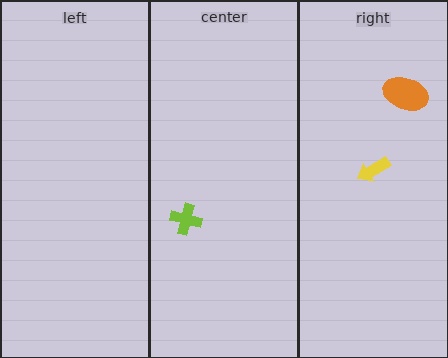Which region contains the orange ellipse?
The right region.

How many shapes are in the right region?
2.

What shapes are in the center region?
The lime cross.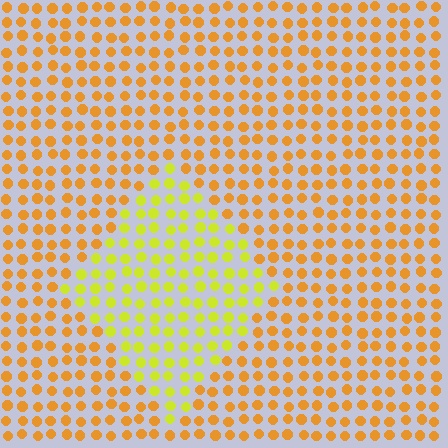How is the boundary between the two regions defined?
The boundary is defined purely by a slight shift in hue (about 35 degrees). Spacing, size, and orientation are identical on both sides.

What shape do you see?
I see a diamond.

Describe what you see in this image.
The image is filled with small orange elements in a uniform arrangement. A diamond-shaped region is visible where the elements are tinted to a slightly different hue, forming a subtle color boundary.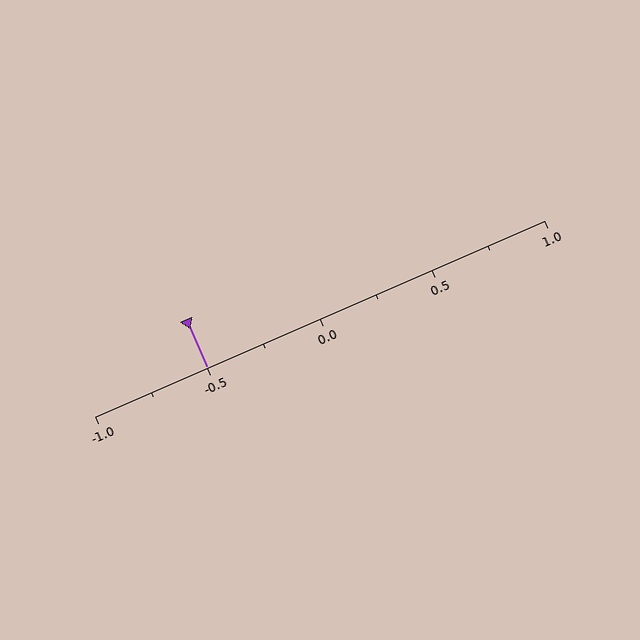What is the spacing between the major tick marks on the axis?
The major ticks are spaced 0.5 apart.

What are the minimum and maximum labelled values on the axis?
The axis runs from -1.0 to 1.0.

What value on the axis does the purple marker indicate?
The marker indicates approximately -0.5.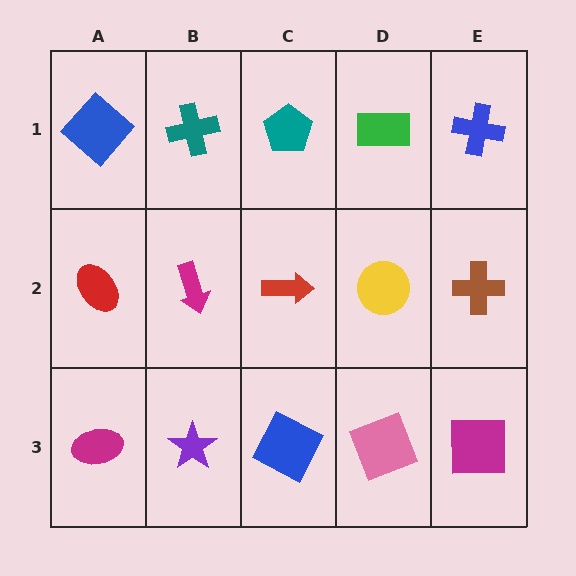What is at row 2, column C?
A red arrow.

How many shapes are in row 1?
5 shapes.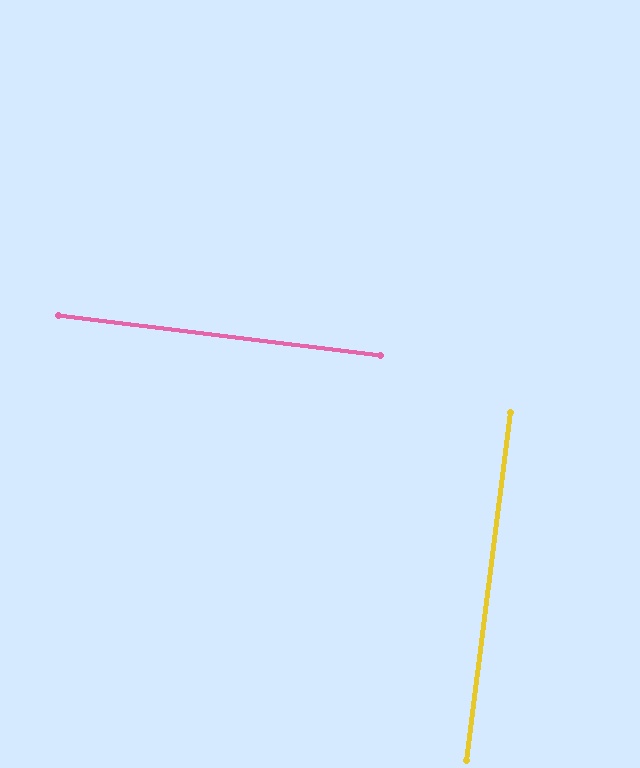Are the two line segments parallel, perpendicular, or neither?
Perpendicular — they meet at approximately 90°.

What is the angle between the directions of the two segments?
Approximately 90 degrees.